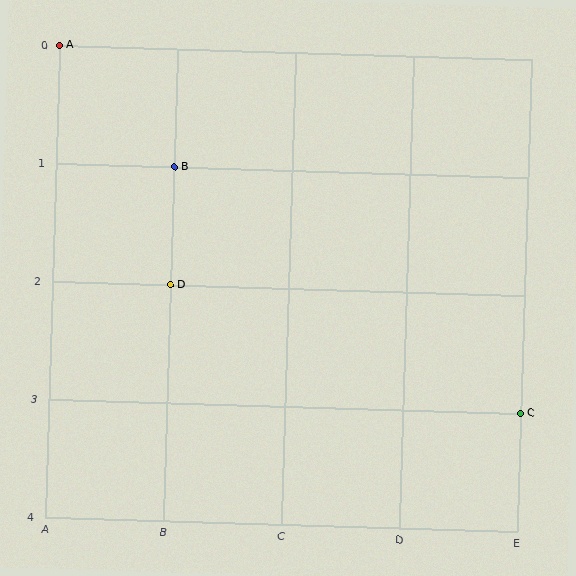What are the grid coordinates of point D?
Point D is at grid coordinates (B, 2).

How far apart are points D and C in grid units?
Points D and C are 3 columns and 1 row apart (about 3.2 grid units diagonally).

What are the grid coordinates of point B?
Point B is at grid coordinates (B, 1).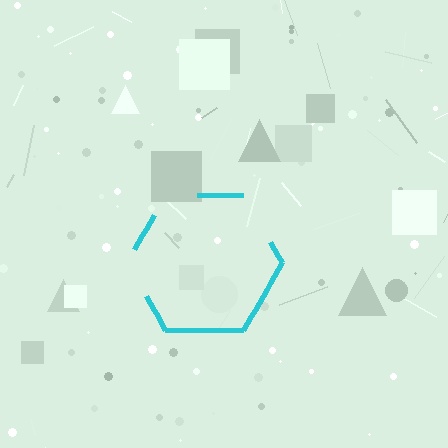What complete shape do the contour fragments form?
The contour fragments form a hexagon.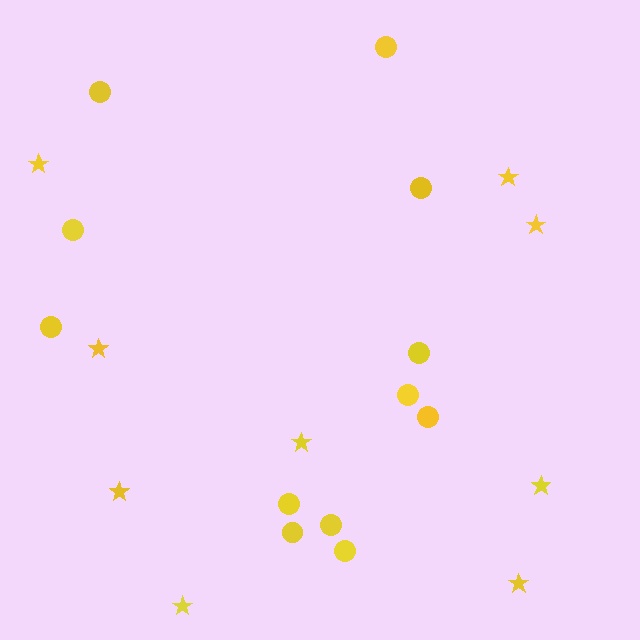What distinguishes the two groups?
There are 2 groups: one group of circles (12) and one group of stars (9).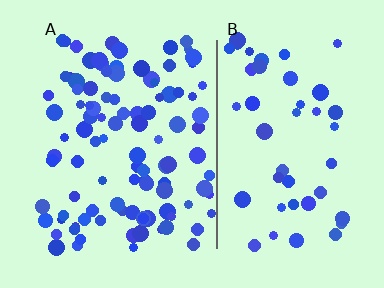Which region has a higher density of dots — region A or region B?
A (the left).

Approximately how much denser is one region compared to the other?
Approximately 2.1× — region A over region B.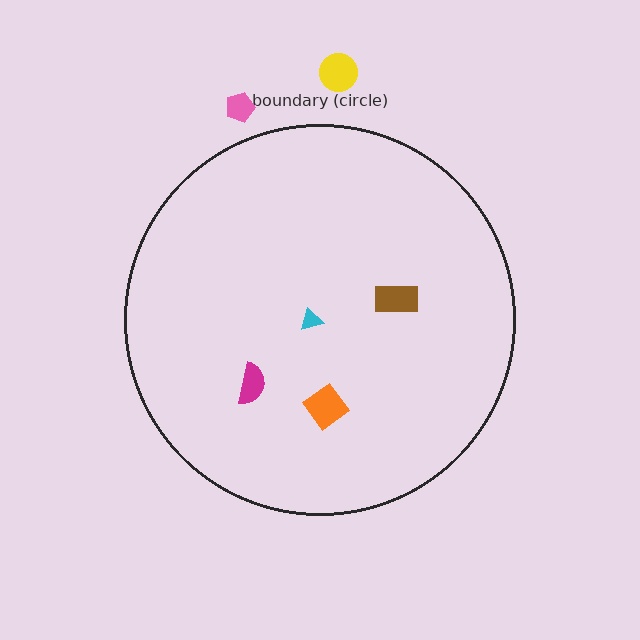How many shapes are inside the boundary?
4 inside, 2 outside.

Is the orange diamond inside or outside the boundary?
Inside.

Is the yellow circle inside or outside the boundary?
Outside.